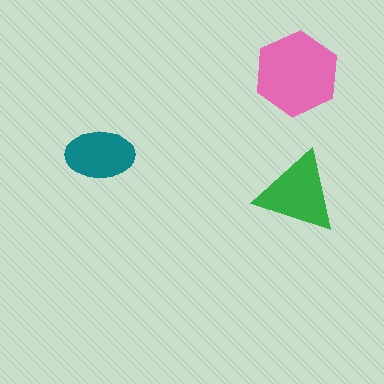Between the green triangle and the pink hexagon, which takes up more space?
The pink hexagon.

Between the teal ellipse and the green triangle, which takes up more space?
The green triangle.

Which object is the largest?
The pink hexagon.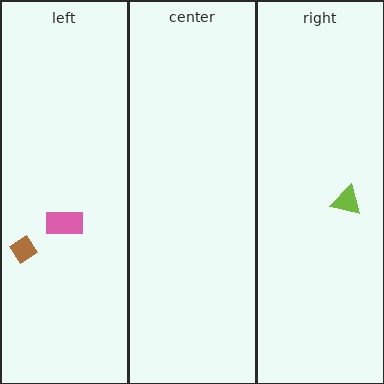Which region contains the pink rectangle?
The left region.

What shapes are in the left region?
The brown diamond, the pink rectangle.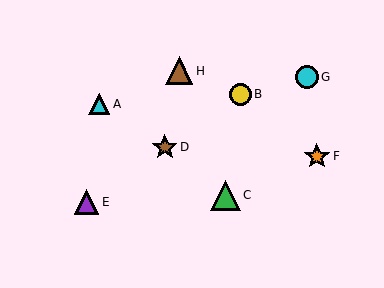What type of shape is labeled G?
Shape G is a cyan circle.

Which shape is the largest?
The green triangle (labeled C) is the largest.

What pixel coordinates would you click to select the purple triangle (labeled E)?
Click at (87, 202) to select the purple triangle E.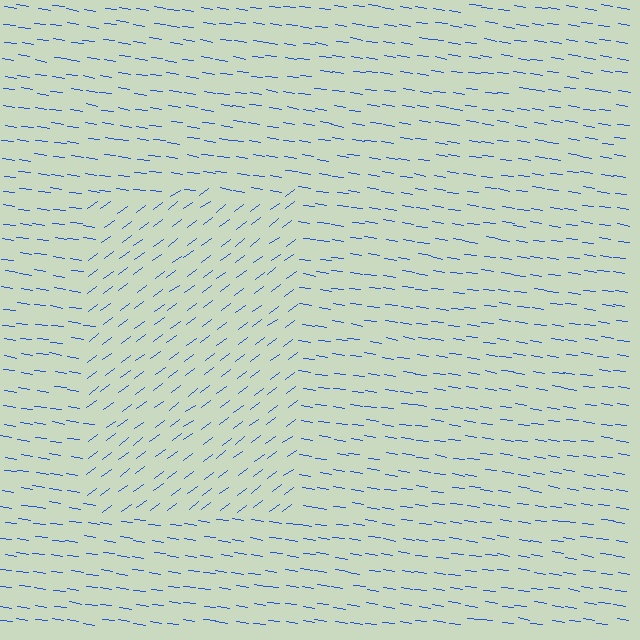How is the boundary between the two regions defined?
The boundary is defined purely by a change in line orientation (approximately 45 degrees difference). All lines are the same color and thickness.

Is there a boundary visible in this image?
Yes, there is a texture boundary formed by a change in line orientation.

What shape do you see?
I see a rectangle.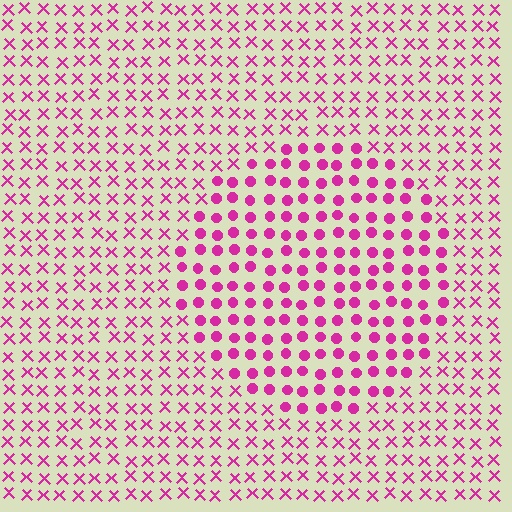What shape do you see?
I see a circle.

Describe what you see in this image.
The image is filled with small magenta elements arranged in a uniform grid. A circle-shaped region contains circles, while the surrounding area contains X marks. The boundary is defined purely by the change in element shape.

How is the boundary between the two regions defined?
The boundary is defined by a change in element shape: circles inside vs. X marks outside. All elements share the same color and spacing.